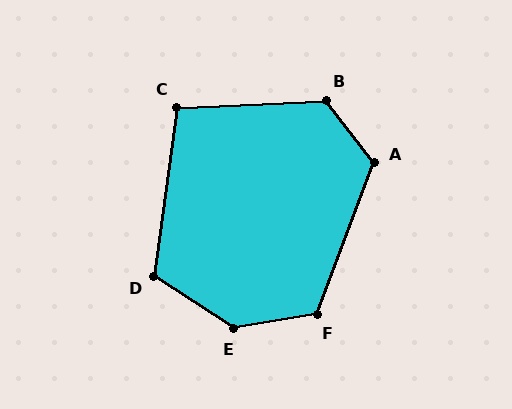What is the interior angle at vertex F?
Approximately 120 degrees (obtuse).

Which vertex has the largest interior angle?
E, at approximately 138 degrees.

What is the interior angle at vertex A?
Approximately 122 degrees (obtuse).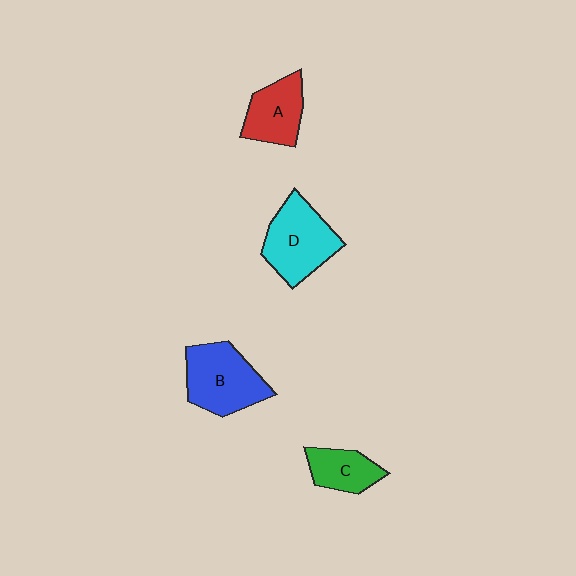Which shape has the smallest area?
Shape C (green).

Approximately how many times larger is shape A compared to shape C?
Approximately 1.2 times.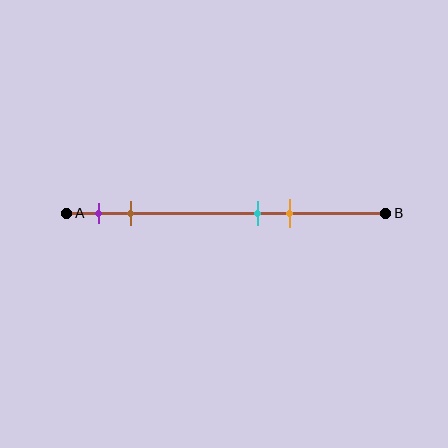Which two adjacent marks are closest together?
The cyan and orange marks are the closest adjacent pair.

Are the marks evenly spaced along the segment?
No, the marks are not evenly spaced.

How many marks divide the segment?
There are 4 marks dividing the segment.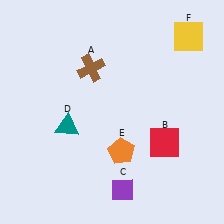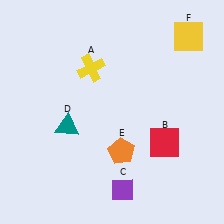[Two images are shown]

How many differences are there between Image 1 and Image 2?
There is 1 difference between the two images.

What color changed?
The cross (A) changed from brown in Image 1 to yellow in Image 2.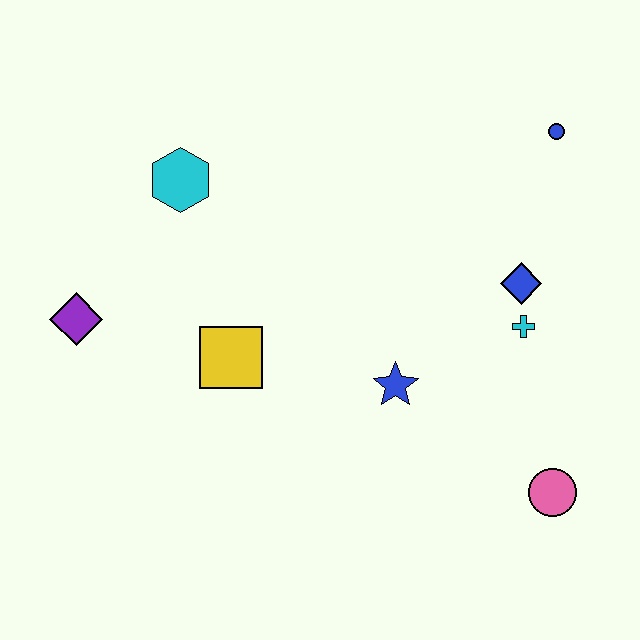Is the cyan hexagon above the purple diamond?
Yes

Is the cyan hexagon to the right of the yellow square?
No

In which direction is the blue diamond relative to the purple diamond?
The blue diamond is to the right of the purple diamond.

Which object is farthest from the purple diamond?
The blue circle is farthest from the purple diamond.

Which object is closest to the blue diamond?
The cyan cross is closest to the blue diamond.